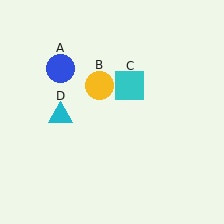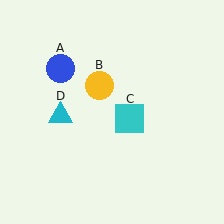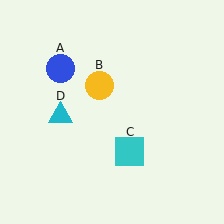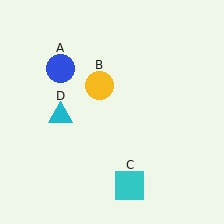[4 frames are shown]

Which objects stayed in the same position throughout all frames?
Blue circle (object A) and yellow circle (object B) and cyan triangle (object D) remained stationary.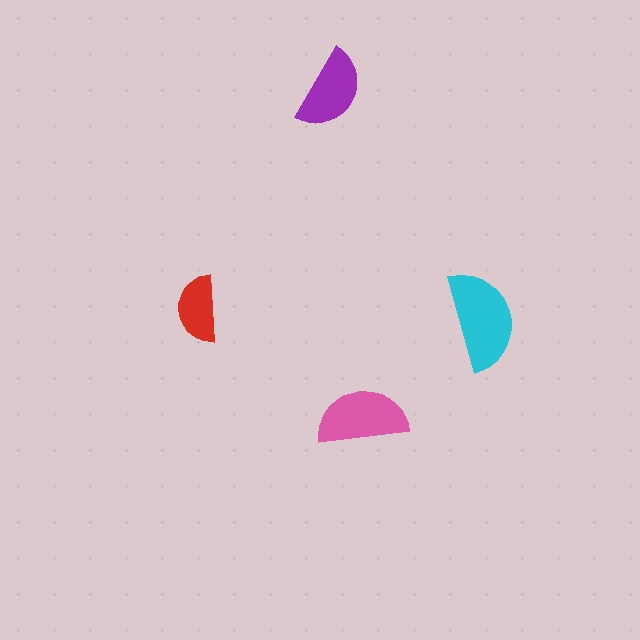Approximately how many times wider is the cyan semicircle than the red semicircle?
About 1.5 times wider.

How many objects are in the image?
There are 4 objects in the image.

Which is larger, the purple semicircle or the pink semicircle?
The pink one.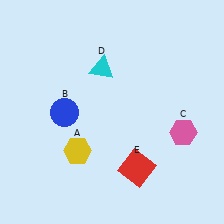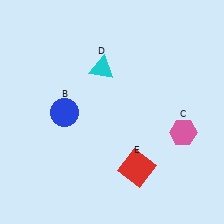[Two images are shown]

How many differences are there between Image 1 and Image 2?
There is 1 difference between the two images.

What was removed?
The yellow hexagon (A) was removed in Image 2.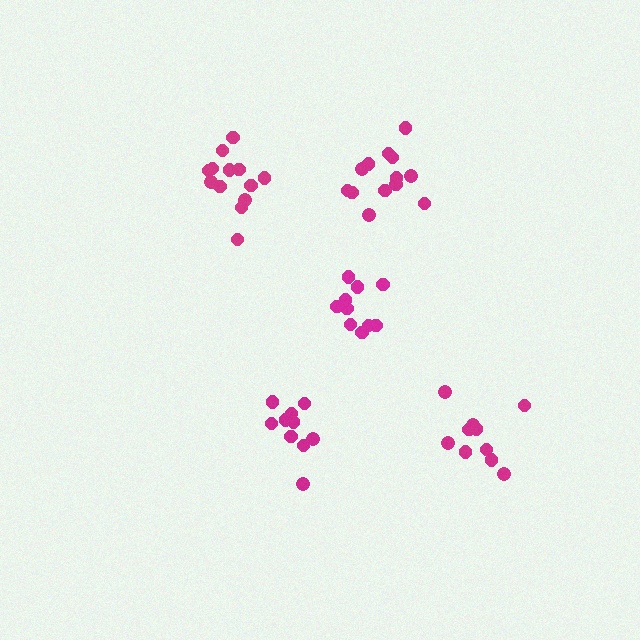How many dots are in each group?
Group 1: 10 dots, Group 2: 10 dots, Group 3: 13 dots, Group 4: 10 dots, Group 5: 13 dots (56 total).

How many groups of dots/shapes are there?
There are 5 groups.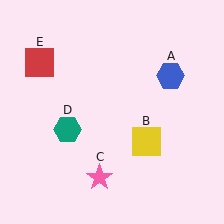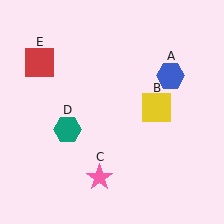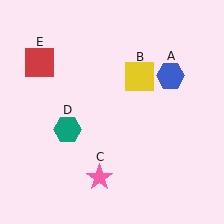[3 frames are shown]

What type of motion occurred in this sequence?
The yellow square (object B) rotated counterclockwise around the center of the scene.